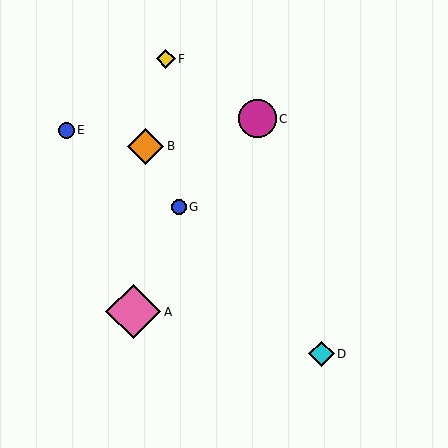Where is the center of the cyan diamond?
The center of the cyan diamond is at (321, 354).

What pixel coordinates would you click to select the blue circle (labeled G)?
Click at (179, 207) to select the blue circle G.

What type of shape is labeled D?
Shape D is a cyan diamond.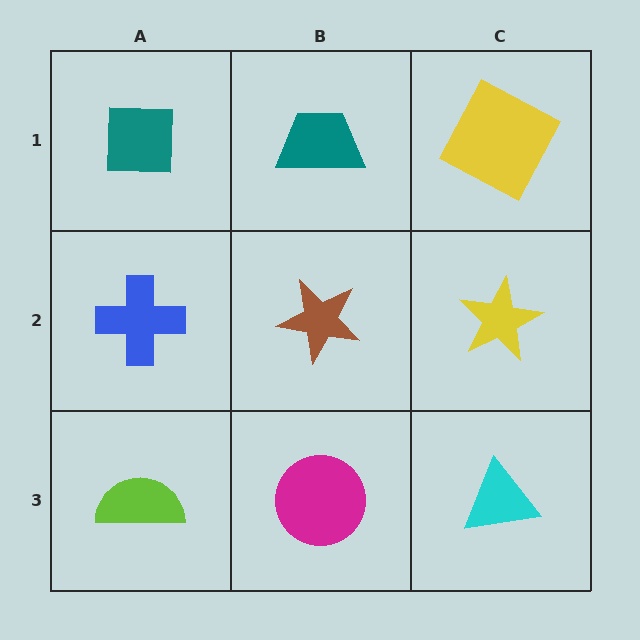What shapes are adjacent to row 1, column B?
A brown star (row 2, column B), a teal square (row 1, column A), a yellow square (row 1, column C).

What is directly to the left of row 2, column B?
A blue cross.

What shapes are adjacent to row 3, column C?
A yellow star (row 2, column C), a magenta circle (row 3, column B).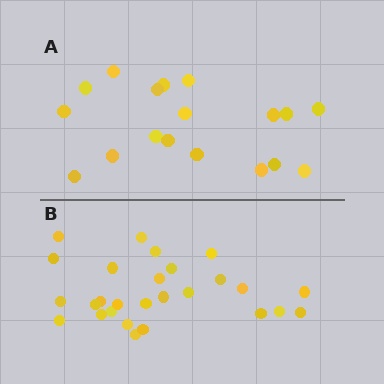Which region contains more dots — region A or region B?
Region B (the bottom region) has more dots.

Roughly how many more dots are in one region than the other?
Region B has roughly 8 or so more dots than region A.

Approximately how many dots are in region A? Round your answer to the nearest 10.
About 20 dots. (The exact count is 18, which rounds to 20.)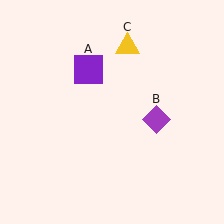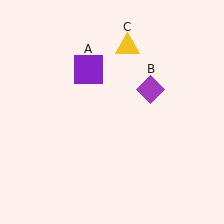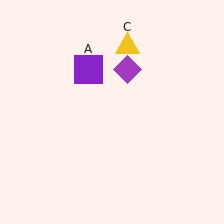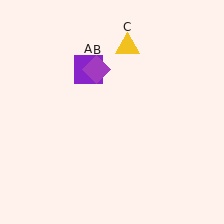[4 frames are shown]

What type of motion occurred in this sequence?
The purple diamond (object B) rotated counterclockwise around the center of the scene.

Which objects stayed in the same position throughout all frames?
Purple square (object A) and yellow triangle (object C) remained stationary.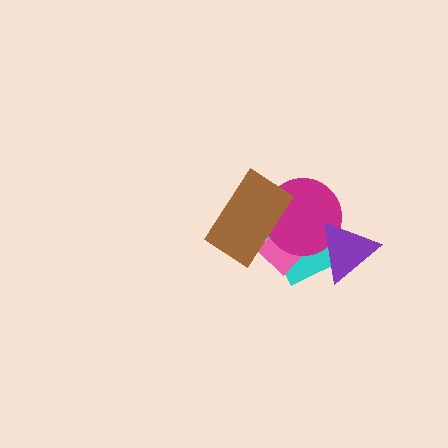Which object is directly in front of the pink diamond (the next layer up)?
The magenta circle is directly in front of the pink diamond.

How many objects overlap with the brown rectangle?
3 objects overlap with the brown rectangle.